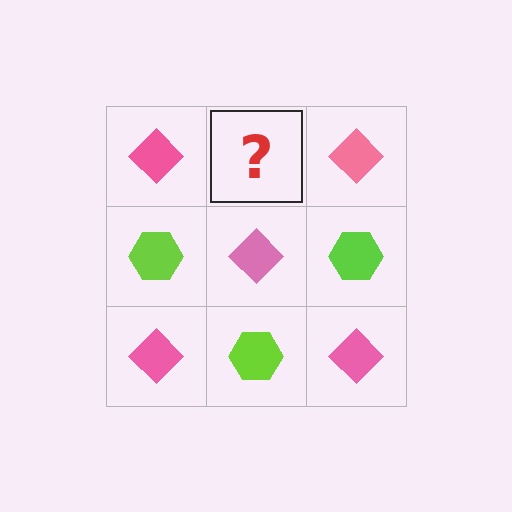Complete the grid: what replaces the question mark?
The question mark should be replaced with a lime hexagon.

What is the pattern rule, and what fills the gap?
The rule is that it alternates pink diamond and lime hexagon in a checkerboard pattern. The gap should be filled with a lime hexagon.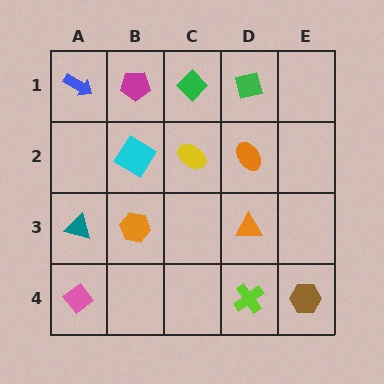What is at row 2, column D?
An orange ellipse.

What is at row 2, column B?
A cyan diamond.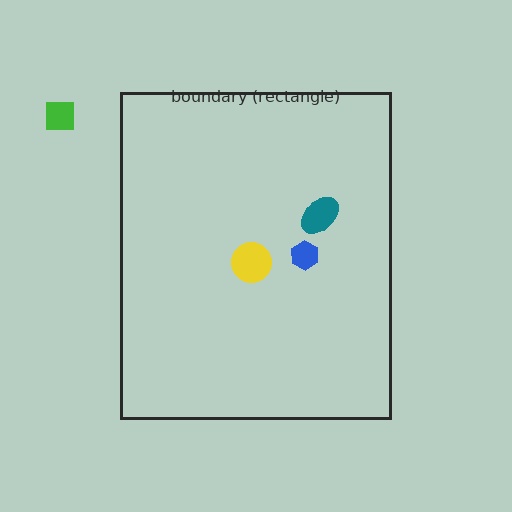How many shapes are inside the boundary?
3 inside, 1 outside.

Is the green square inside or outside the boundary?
Outside.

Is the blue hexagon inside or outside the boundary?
Inside.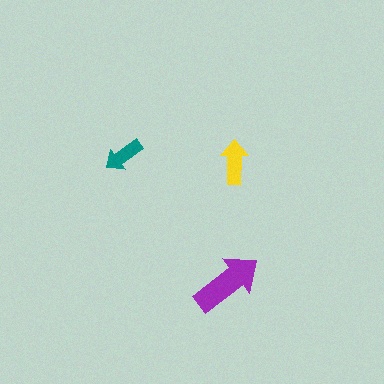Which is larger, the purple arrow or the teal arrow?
The purple one.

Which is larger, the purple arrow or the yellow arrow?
The purple one.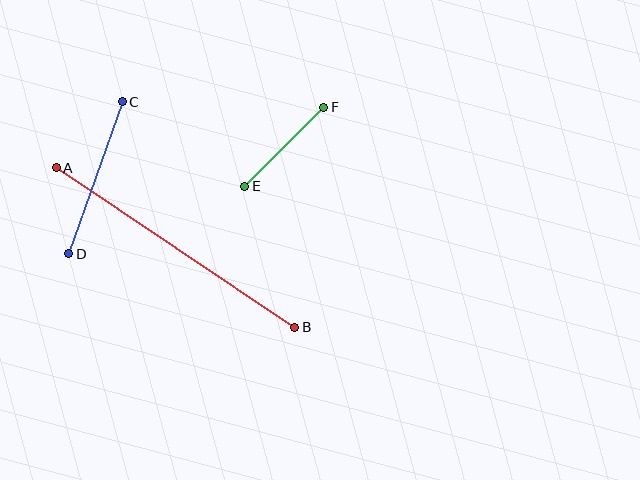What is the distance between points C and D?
The distance is approximately 161 pixels.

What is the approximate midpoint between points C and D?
The midpoint is at approximately (95, 178) pixels.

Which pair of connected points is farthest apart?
Points A and B are farthest apart.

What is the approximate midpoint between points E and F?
The midpoint is at approximately (284, 147) pixels.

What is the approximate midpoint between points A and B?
The midpoint is at approximately (175, 248) pixels.